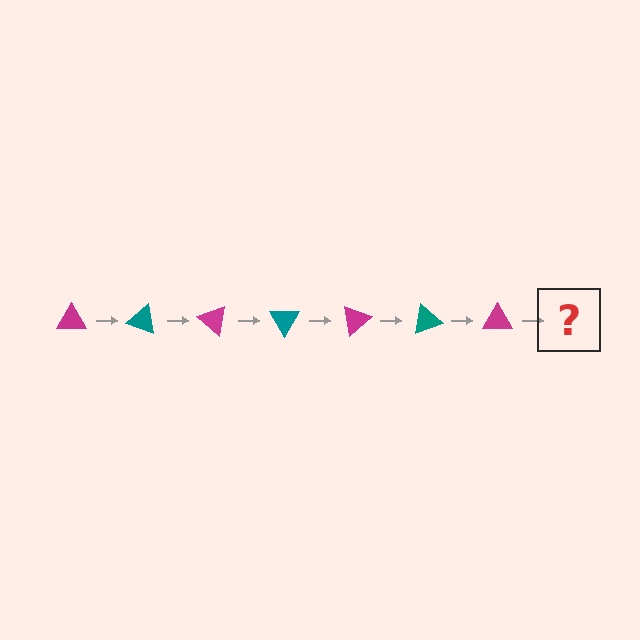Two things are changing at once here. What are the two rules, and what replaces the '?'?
The two rules are that it rotates 20 degrees each step and the color cycles through magenta and teal. The '?' should be a teal triangle, rotated 140 degrees from the start.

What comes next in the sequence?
The next element should be a teal triangle, rotated 140 degrees from the start.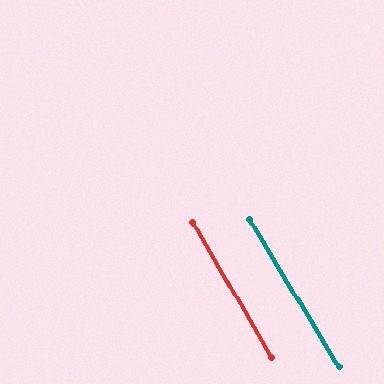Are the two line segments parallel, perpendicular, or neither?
Parallel — their directions differ by only 0.9°.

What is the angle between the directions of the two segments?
Approximately 1 degree.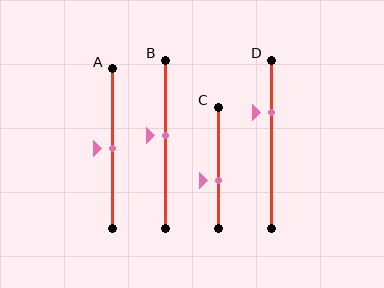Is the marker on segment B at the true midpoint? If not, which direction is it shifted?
No, the marker on segment B is shifted upward by about 5% of the segment length.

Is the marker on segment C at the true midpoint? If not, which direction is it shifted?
No, the marker on segment C is shifted downward by about 11% of the segment length.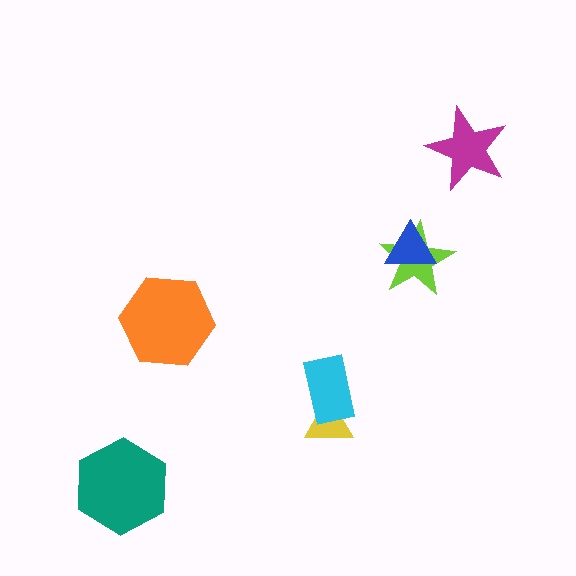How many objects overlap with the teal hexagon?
0 objects overlap with the teal hexagon.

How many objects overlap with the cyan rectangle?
1 object overlaps with the cyan rectangle.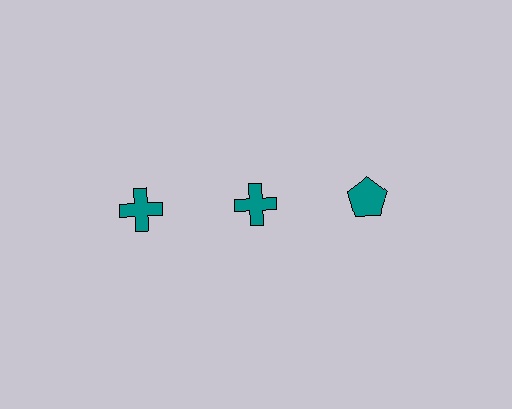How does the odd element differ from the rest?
It has a different shape: pentagon instead of cross.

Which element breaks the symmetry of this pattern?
The teal pentagon in the top row, center column breaks the symmetry. All other shapes are teal crosses.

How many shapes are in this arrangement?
There are 3 shapes arranged in a grid pattern.